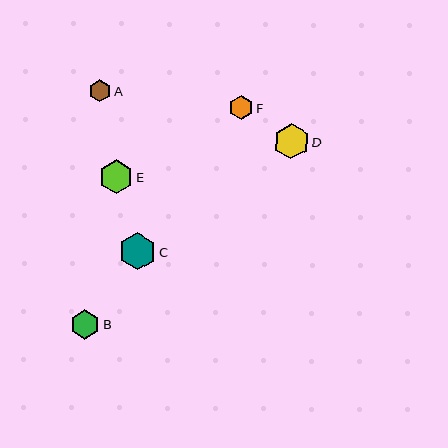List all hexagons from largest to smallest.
From largest to smallest: C, D, E, B, F, A.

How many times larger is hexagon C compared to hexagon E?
Hexagon C is approximately 1.1 times the size of hexagon E.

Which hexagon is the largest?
Hexagon C is the largest with a size of approximately 37 pixels.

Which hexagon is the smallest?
Hexagon A is the smallest with a size of approximately 22 pixels.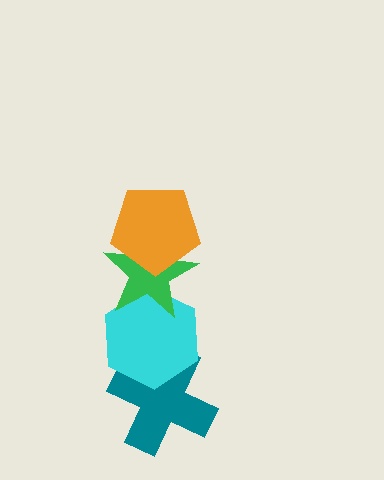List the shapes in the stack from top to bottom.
From top to bottom: the orange pentagon, the green star, the cyan hexagon, the teal cross.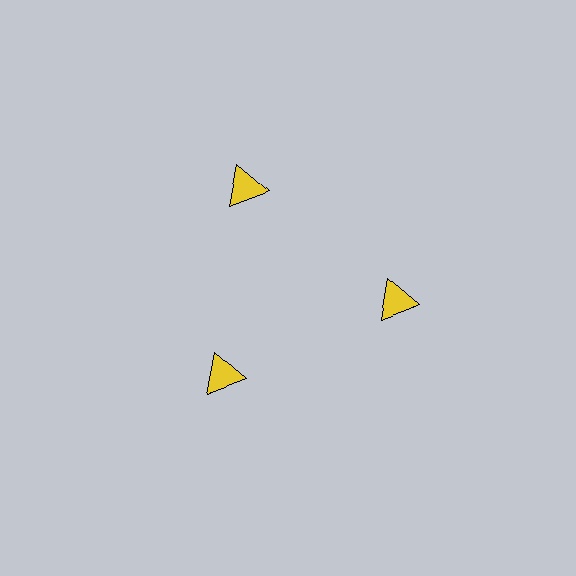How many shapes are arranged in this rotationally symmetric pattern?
There are 3 shapes, arranged in 3 groups of 1.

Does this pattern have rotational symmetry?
Yes, this pattern has 3-fold rotational symmetry. It looks the same after rotating 120 degrees around the center.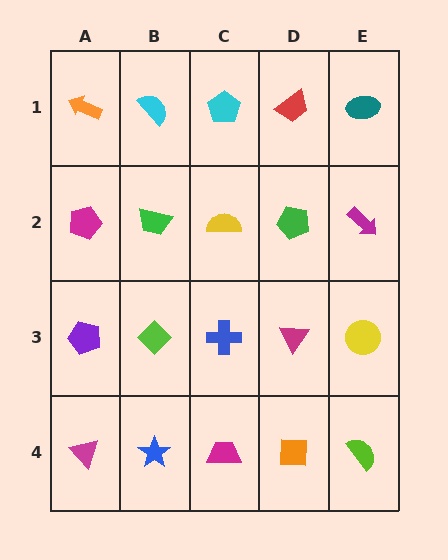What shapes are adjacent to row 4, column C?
A blue cross (row 3, column C), a blue star (row 4, column B), an orange square (row 4, column D).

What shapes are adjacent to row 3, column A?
A magenta pentagon (row 2, column A), a magenta triangle (row 4, column A), a lime diamond (row 3, column B).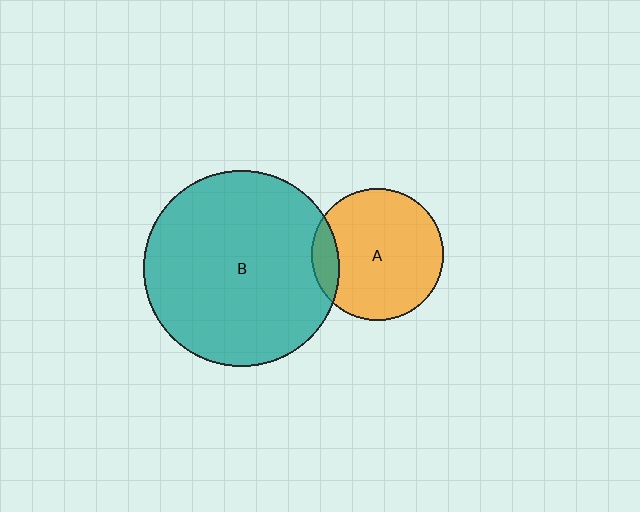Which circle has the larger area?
Circle B (teal).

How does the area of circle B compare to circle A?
Approximately 2.2 times.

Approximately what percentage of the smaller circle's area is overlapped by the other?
Approximately 10%.